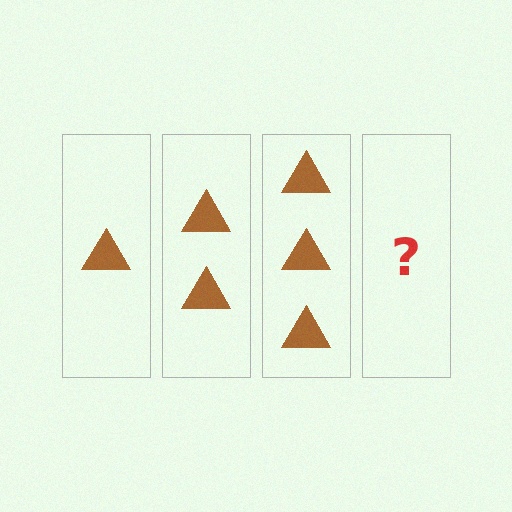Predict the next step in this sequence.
The next step is 4 triangles.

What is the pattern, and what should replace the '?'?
The pattern is that each step adds one more triangle. The '?' should be 4 triangles.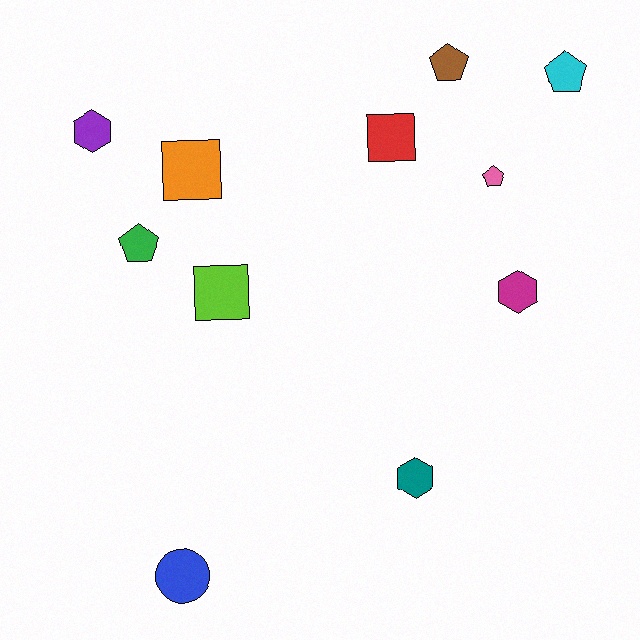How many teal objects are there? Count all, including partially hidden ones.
There is 1 teal object.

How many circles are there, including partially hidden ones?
There is 1 circle.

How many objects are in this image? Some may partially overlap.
There are 11 objects.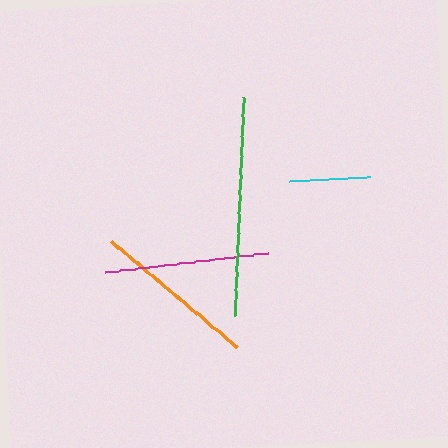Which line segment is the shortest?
The cyan line is the shortest at approximately 81 pixels.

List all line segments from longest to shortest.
From longest to shortest: green, orange, magenta, cyan.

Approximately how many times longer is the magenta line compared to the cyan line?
The magenta line is approximately 2.0 times the length of the cyan line.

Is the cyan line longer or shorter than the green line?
The green line is longer than the cyan line.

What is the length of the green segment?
The green segment is approximately 219 pixels long.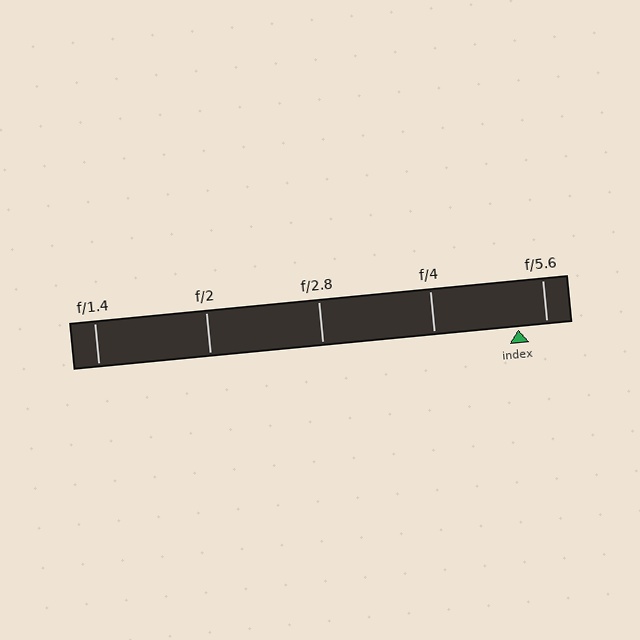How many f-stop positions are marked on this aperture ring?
There are 5 f-stop positions marked.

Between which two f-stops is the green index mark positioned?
The index mark is between f/4 and f/5.6.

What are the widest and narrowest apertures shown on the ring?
The widest aperture shown is f/1.4 and the narrowest is f/5.6.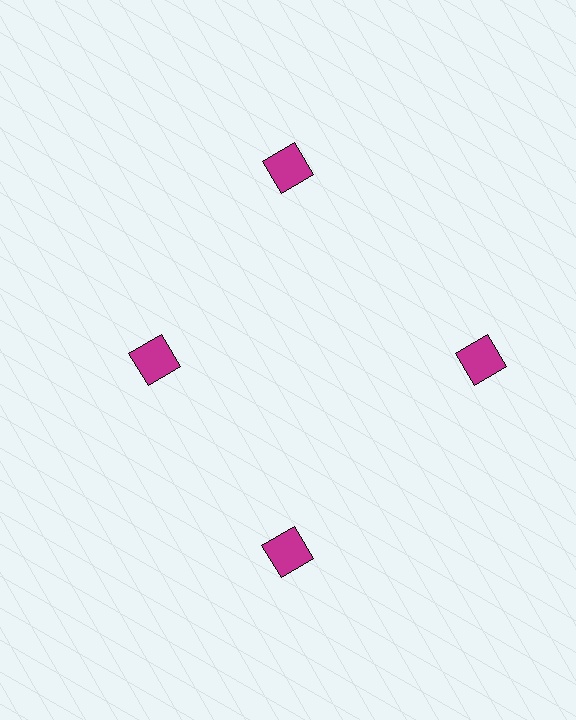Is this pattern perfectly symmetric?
No. The 4 magenta squares are arranged in a ring, but one element near the 9 o'clock position is pulled inward toward the center, breaking the 4-fold rotational symmetry.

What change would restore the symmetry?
The symmetry would be restored by moving it outward, back onto the ring so that all 4 squares sit at equal angles and equal distance from the center.